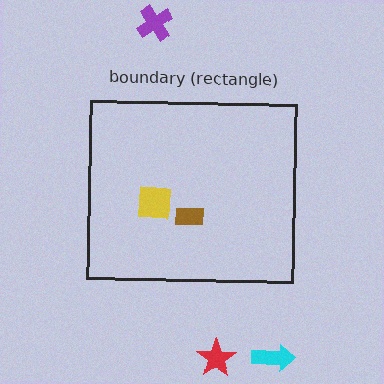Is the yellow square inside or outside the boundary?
Inside.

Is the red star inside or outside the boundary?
Outside.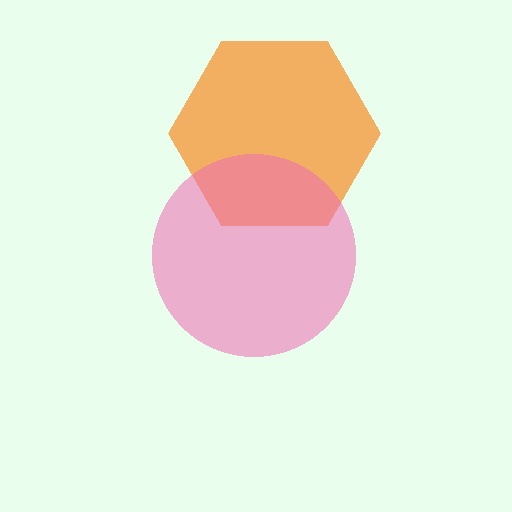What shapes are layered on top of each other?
The layered shapes are: an orange hexagon, a pink circle.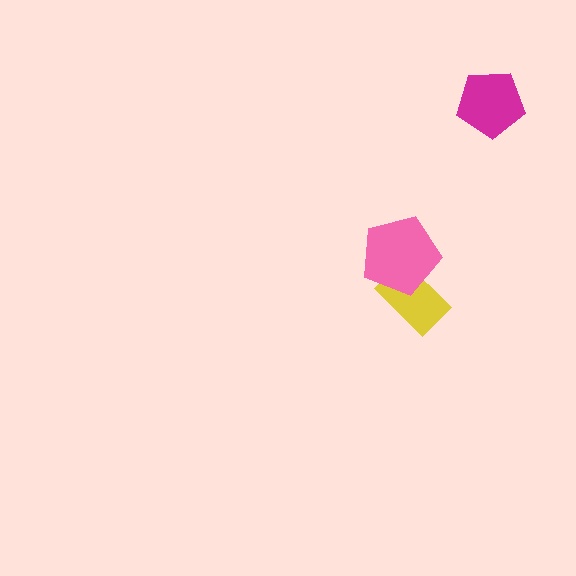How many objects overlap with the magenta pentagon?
0 objects overlap with the magenta pentagon.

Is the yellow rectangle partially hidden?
Yes, it is partially covered by another shape.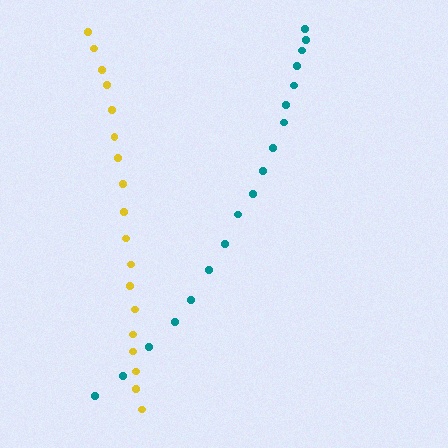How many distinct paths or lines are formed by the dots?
There are 2 distinct paths.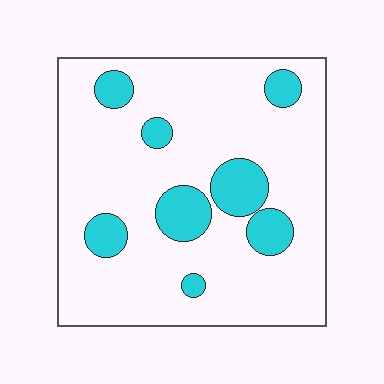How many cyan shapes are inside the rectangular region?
8.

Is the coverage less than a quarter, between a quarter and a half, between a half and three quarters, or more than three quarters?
Less than a quarter.